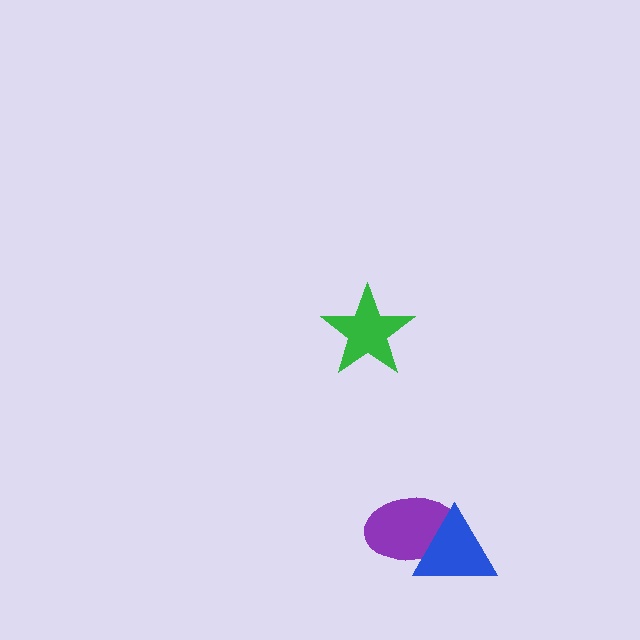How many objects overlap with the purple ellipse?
1 object overlaps with the purple ellipse.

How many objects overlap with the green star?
0 objects overlap with the green star.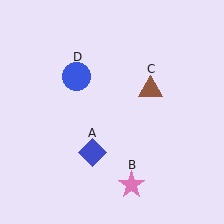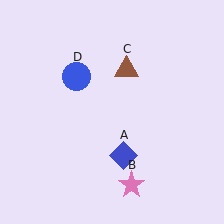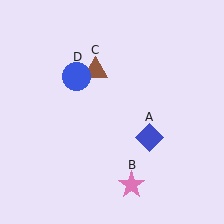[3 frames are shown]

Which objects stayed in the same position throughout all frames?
Pink star (object B) and blue circle (object D) remained stationary.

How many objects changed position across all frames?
2 objects changed position: blue diamond (object A), brown triangle (object C).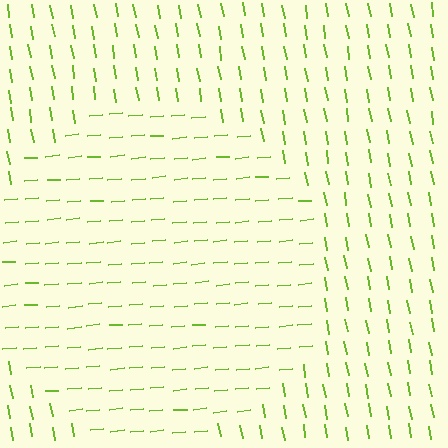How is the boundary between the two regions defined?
The boundary is defined purely by a change in line orientation (approximately 85 degrees difference). All lines are the same color and thickness.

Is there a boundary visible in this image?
Yes, there is a texture boundary formed by a change in line orientation.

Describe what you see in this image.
The image is filled with small lime line segments. A circle region in the image has lines oriented differently from the surrounding lines, creating a visible texture boundary.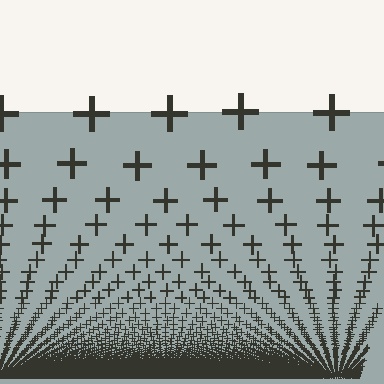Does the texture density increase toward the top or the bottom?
Density increases toward the bottom.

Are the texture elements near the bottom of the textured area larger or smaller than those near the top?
Smaller. The gradient is inverted — elements near the bottom are smaller and denser.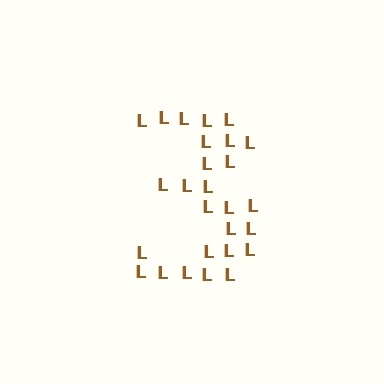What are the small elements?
The small elements are letter L's.